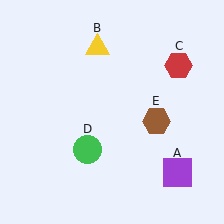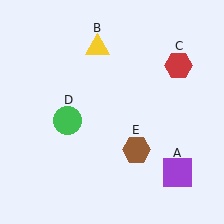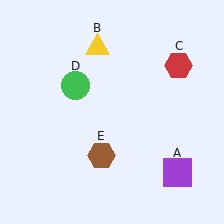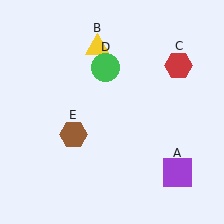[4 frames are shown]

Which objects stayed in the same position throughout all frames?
Purple square (object A) and yellow triangle (object B) and red hexagon (object C) remained stationary.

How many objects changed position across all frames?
2 objects changed position: green circle (object D), brown hexagon (object E).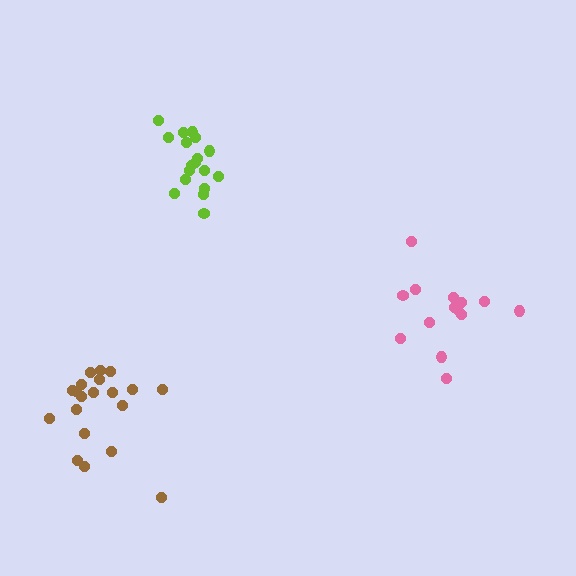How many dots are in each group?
Group 1: 18 dots, Group 2: 14 dots, Group 3: 20 dots (52 total).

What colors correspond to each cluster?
The clusters are colored: lime, pink, brown.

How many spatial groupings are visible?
There are 3 spatial groupings.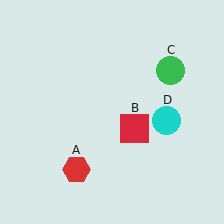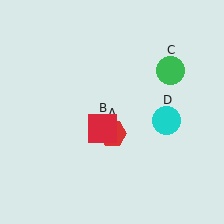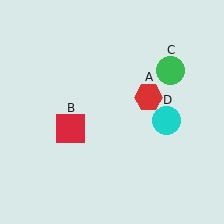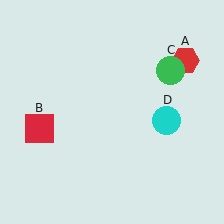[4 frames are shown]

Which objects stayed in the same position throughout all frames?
Green circle (object C) and cyan circle (object D) remained stationary.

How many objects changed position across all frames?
2 objects changed position: red hexagon (object A), red square (object B).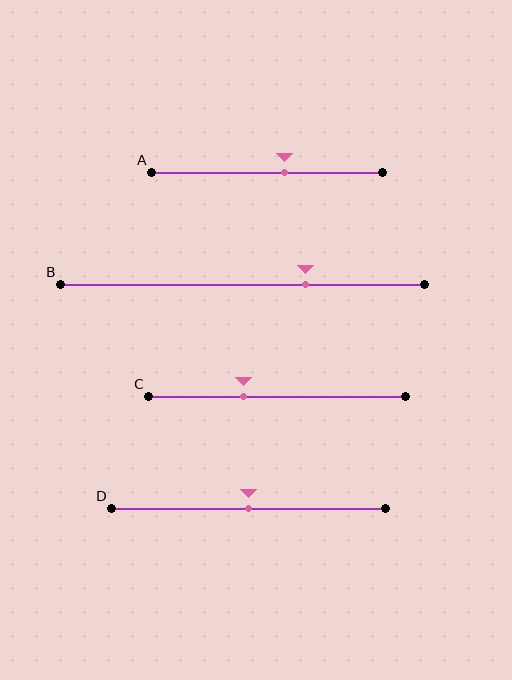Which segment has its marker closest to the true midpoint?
Segment D has its marker closest to the true midpoint.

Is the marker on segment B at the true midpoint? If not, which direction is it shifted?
No, the marker on segment B is shifted to the right by about 17% of the segment length.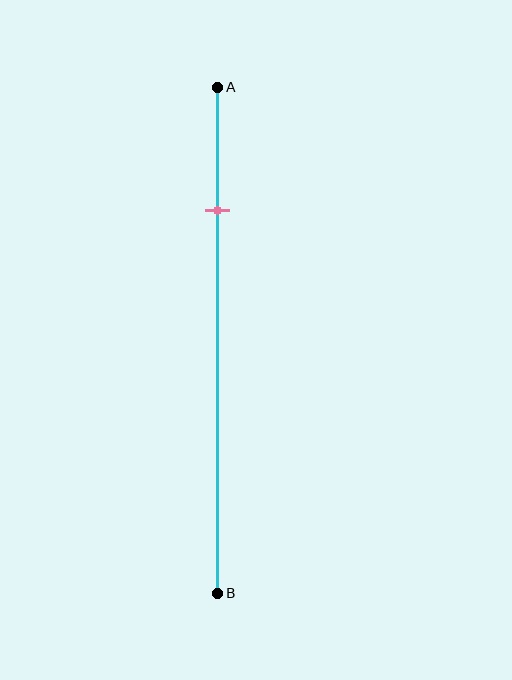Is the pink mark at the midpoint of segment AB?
No, the mark is at about 25% from A, not at the 50% midpoint.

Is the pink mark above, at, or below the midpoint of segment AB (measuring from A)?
The pink mark is above the midpoint of segment AB.